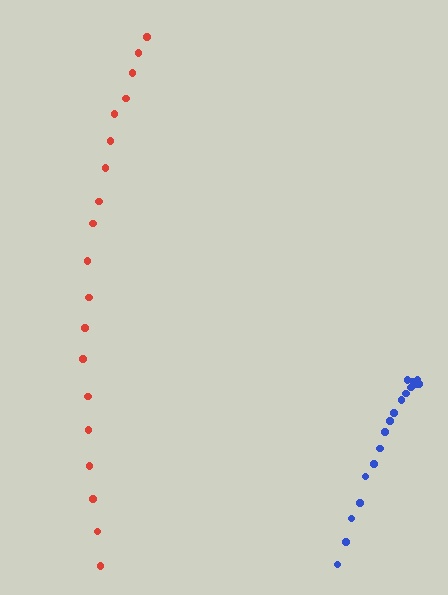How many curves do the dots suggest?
There are 2 distinct paths.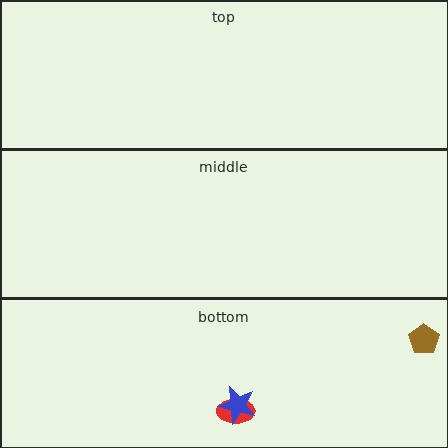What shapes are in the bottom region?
The brown pentagon, the red ellipse, the blue star.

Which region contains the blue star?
The bottom region.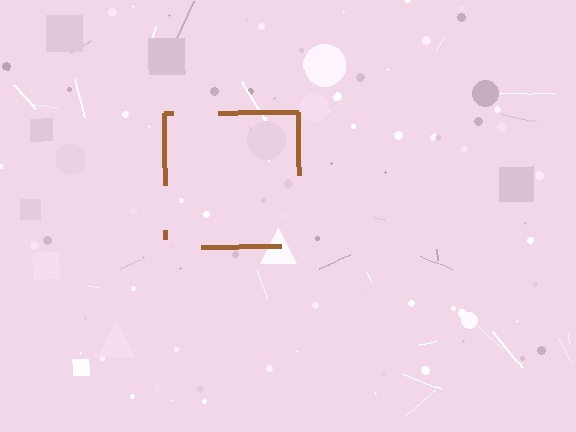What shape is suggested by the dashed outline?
The dashed outline suggests a square.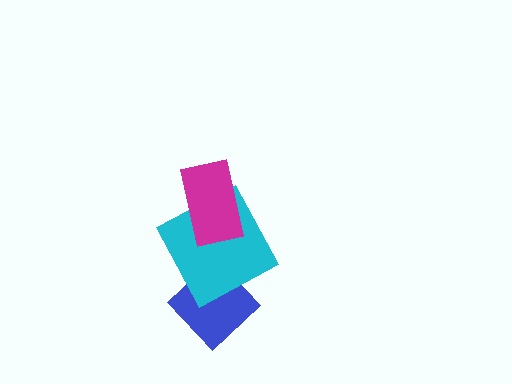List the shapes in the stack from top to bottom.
From top to bottom: the magenta rectangle, the cyan square, the blue diamond.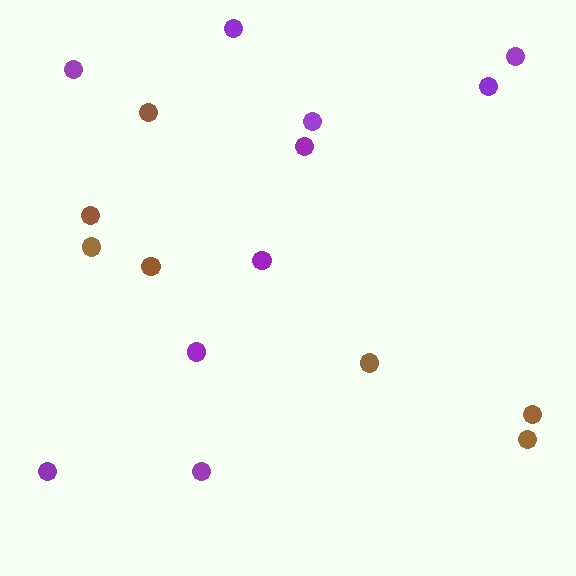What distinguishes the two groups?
There are 2 groups: one group of purple circles (10) and one group of brown circles (7).